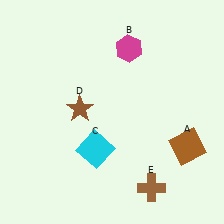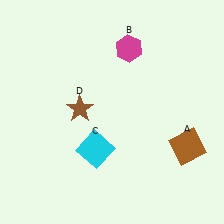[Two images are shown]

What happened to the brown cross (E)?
The brown cross (E) was removed in Image 2. It was in the bottom-right area of Image 1.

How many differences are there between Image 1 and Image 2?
There is 1 difference between the two images.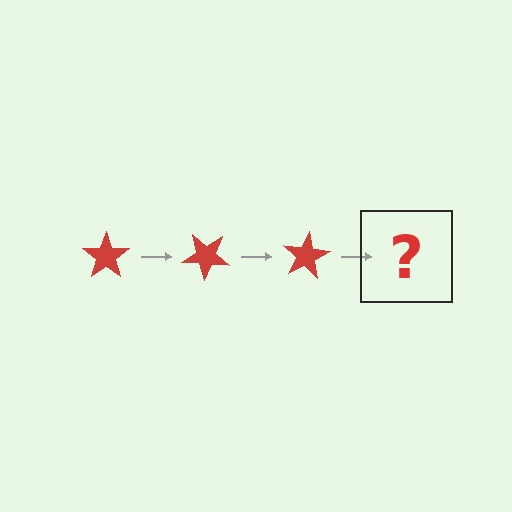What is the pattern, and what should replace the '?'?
The pattern is that the star rotates 40 degrees each step. The '?' should be a red star rotated 120 degrees.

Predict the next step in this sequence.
The next step is a red star rotated 120 degrees.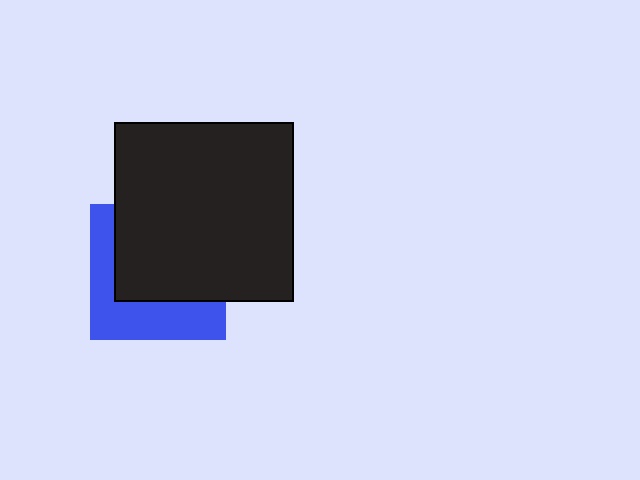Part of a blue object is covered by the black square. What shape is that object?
It is a square.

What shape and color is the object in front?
The object in front is a black square.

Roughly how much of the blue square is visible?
A small part of it is visible (roughly 41%).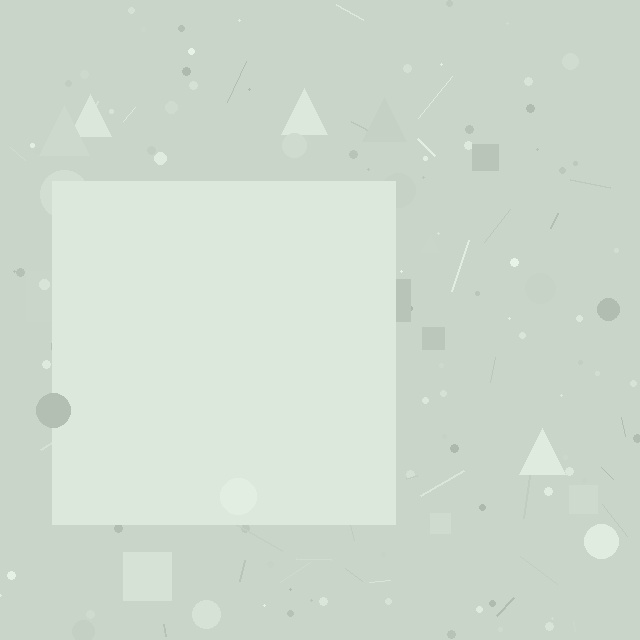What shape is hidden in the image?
A square is hidden in the image.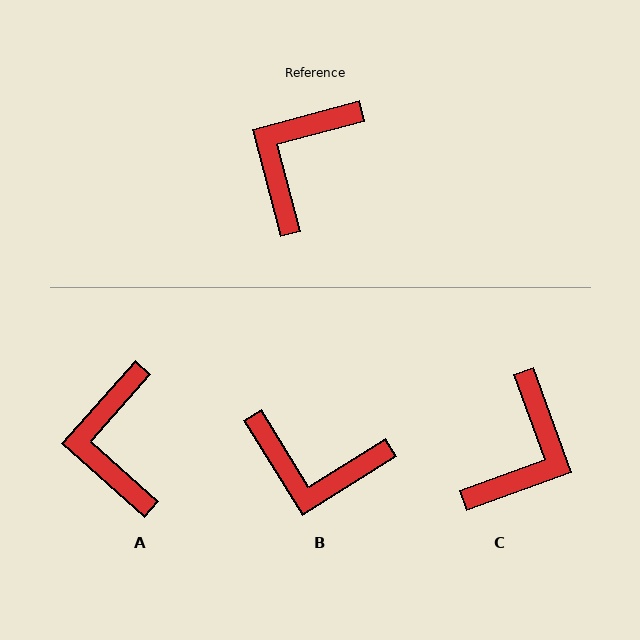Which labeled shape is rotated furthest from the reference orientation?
C, about 175 degrees away.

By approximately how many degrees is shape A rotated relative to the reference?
Approximately 34 degrees counter-clockwise.